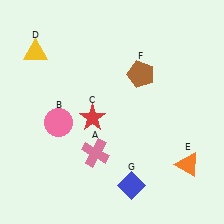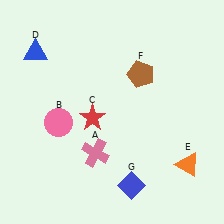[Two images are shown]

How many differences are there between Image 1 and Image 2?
There is 1 difference between the two images.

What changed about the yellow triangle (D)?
In Image 1, D is yellow. In Image 2, it changed to blue.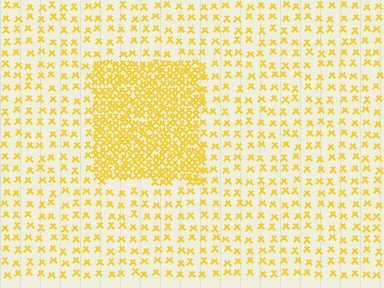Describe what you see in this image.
The image contains small yellow elements arranged at two different densities. A rectangle-shaped region is visible where the elements are more densely packed than the surrounding area.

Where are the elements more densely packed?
The elements are more densely packed inside the rectangle boundary.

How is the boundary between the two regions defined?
The boundary is defined by a change in element density (approximately 3.1x ratio). All elements are the same color, size, and shape.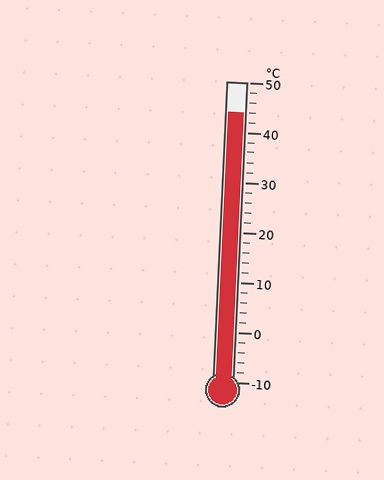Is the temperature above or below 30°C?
The temperature is above 30°C.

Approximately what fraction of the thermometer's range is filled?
The thermometer is filled to approximately 90% of its range.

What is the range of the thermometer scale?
The thermometer scale ranges from -10°C to 50°C.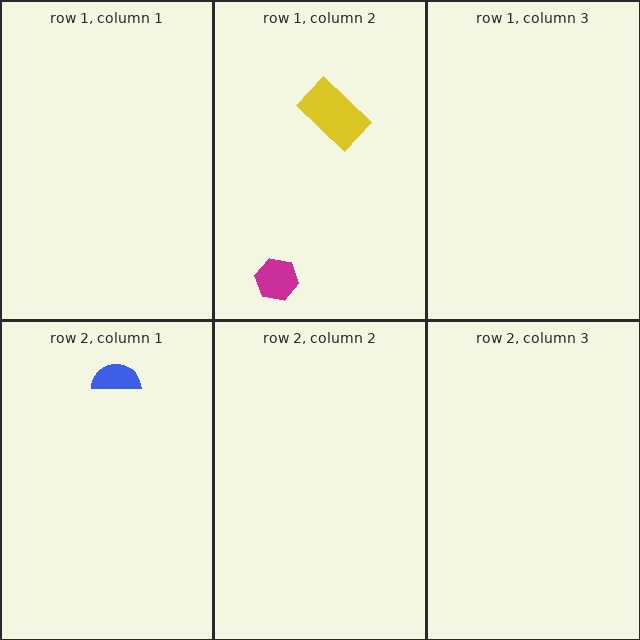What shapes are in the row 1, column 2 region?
The yellow rectangle, the magenta hexagon.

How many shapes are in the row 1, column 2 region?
2.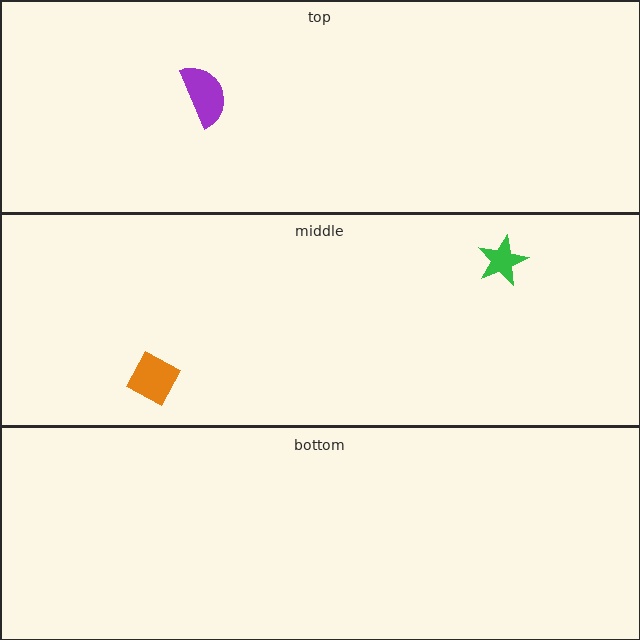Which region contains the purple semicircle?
The top region.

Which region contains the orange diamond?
The middle region.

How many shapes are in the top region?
1.